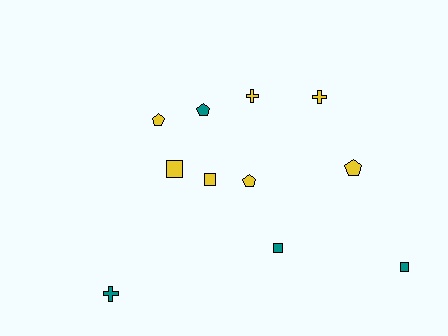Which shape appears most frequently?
Square, with 4 objects.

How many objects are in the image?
There are 11 objects.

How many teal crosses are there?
There is 1 teal cross.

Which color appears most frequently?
Yellow, with 7 objects.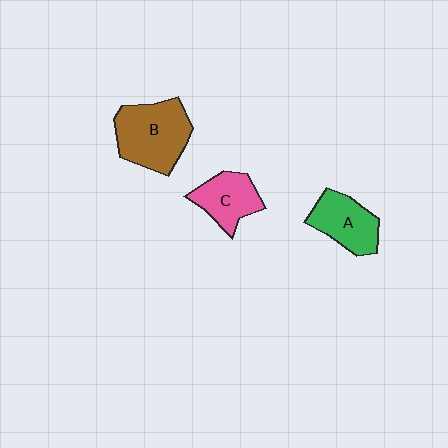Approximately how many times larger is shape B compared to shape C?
Approximately 1.6 times.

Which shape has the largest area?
Shape B (brown).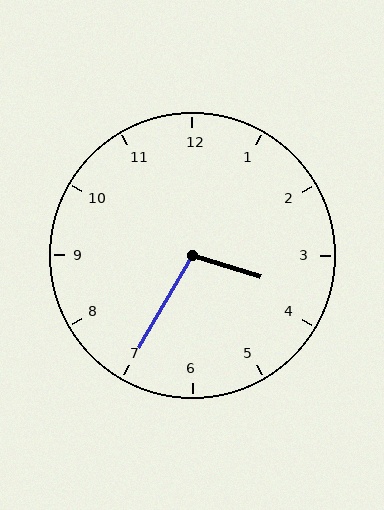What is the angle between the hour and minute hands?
Approximately 102 degrees.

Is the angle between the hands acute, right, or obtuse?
It is obtuse.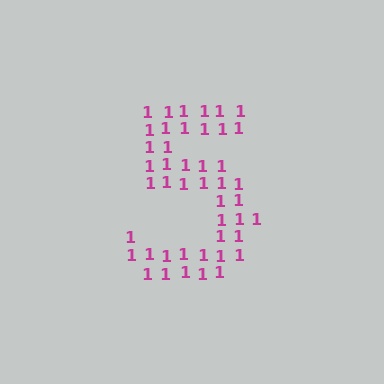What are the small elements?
The small elements are digit 1's.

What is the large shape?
The large shape is the digit 5.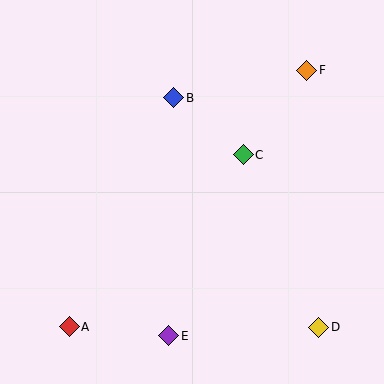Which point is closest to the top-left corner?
Point B is closest to the top-left corner.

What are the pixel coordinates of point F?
Point F is at (307, 70).